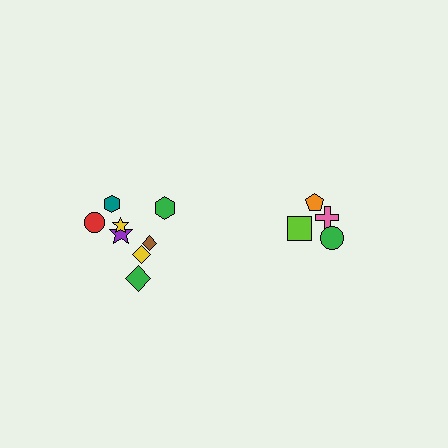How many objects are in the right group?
There are 4 objects.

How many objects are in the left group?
There are 8 objects.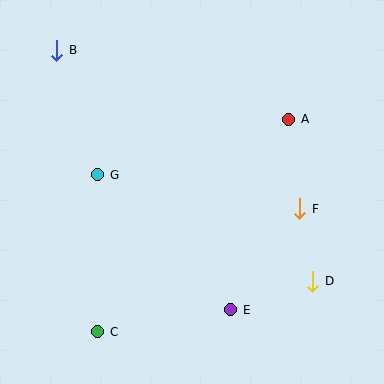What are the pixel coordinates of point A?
Point A is at (289, 119).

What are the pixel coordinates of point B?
Point B is at (57, 50).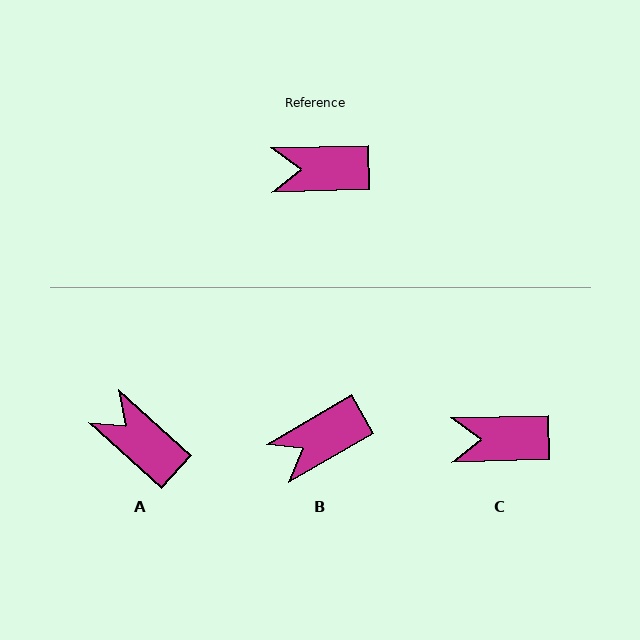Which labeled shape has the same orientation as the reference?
C.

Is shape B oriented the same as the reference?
No, it is off by about 29 degrees.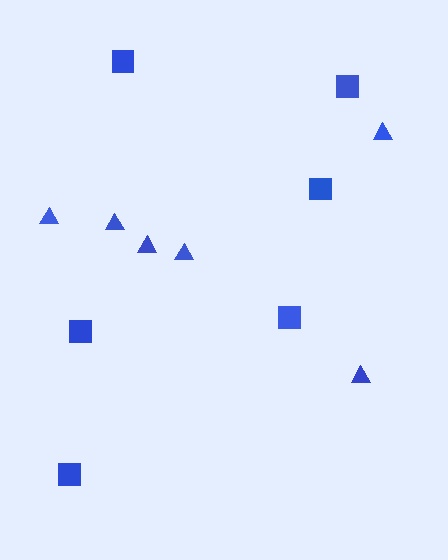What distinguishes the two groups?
There are 2 groups: one group of triangles (6) and one group of squares (6).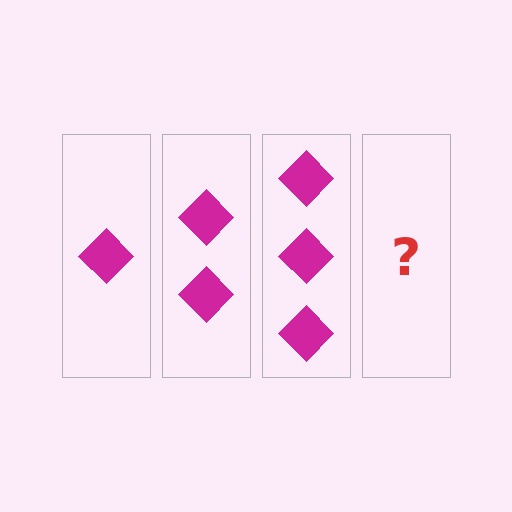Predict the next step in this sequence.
The next step is 4 diamonds.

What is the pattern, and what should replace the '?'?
The pattern is that each step adds one more diamond. The '?' should be 4 diamonds.